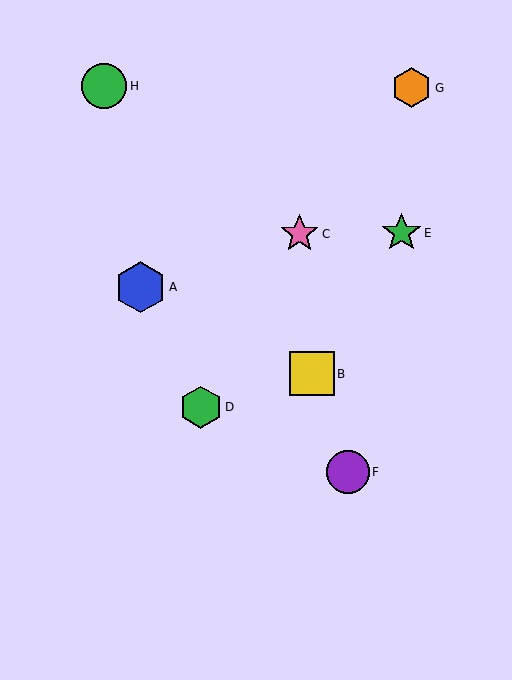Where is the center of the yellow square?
The center of the yellow square is at (312, 374).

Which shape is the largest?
The blue hexagon (labeled A) is the largest.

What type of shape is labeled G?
Shape G is an orange hexagon.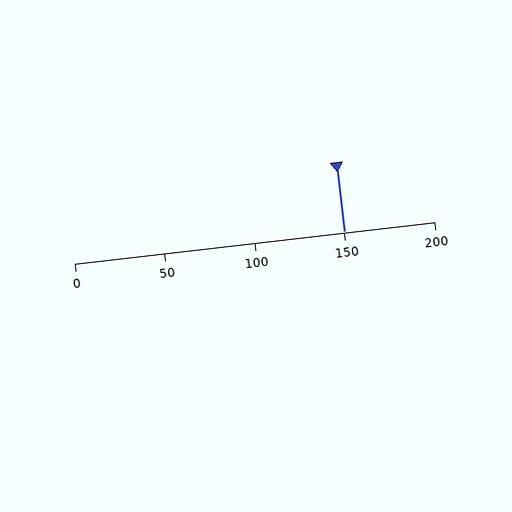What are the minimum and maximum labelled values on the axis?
The axis runs from 0 to 200.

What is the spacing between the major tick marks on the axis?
The major ticks are spaced 50 apart.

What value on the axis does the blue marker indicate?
The marker indicates approximately 150.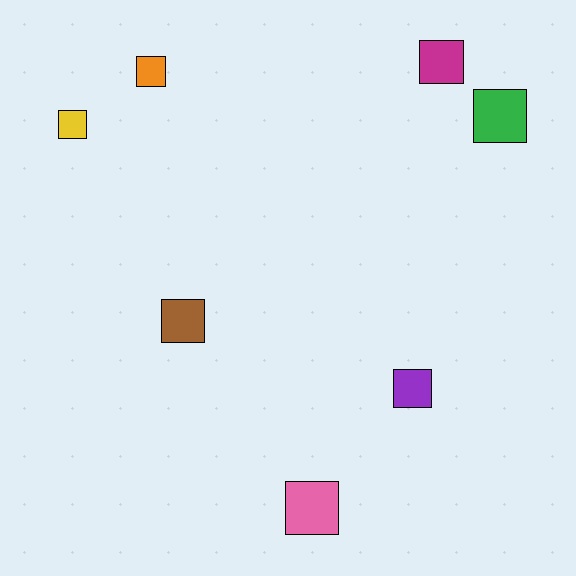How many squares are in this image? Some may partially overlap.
There are 7 squares.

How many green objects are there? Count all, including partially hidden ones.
There is 1 green object.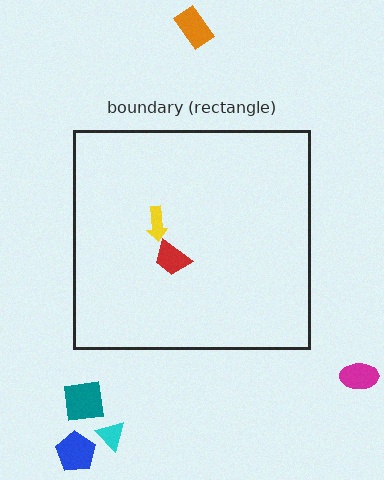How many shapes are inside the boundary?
2 inside, 5 outside.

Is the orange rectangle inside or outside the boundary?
Outside.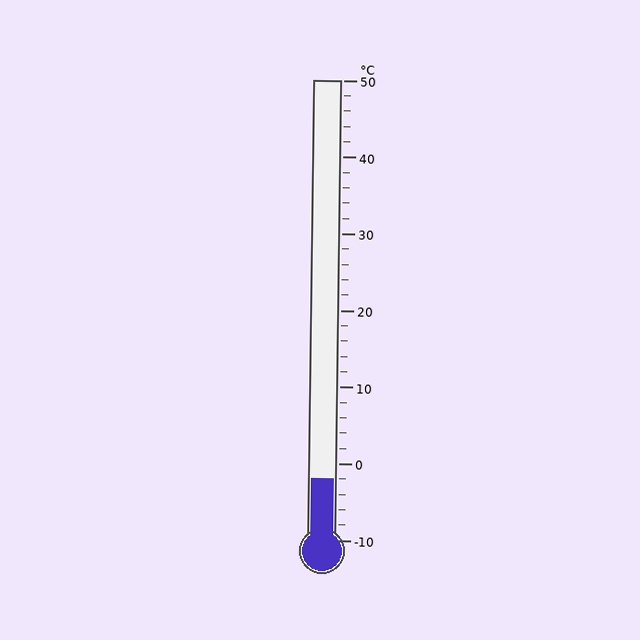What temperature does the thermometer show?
The thermometer shows approximately -2°C.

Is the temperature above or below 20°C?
The temperature is below 20°C.